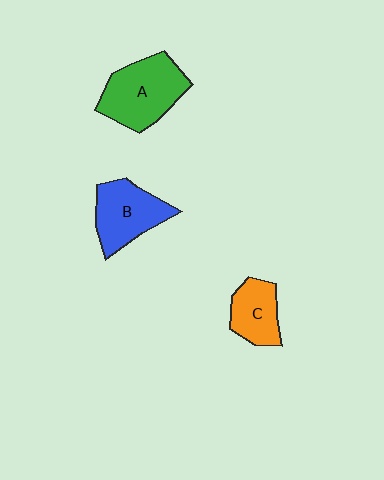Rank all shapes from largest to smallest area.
From largest to smallest: A (green), B (blue), C (orange).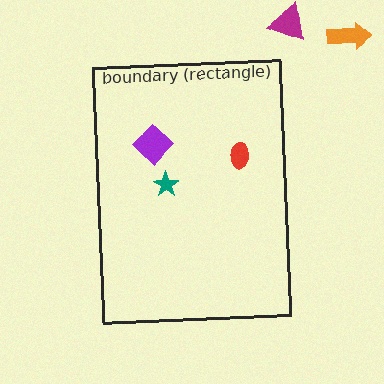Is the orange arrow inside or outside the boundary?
Outside.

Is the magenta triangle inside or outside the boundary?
Outside.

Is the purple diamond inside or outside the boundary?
Inside.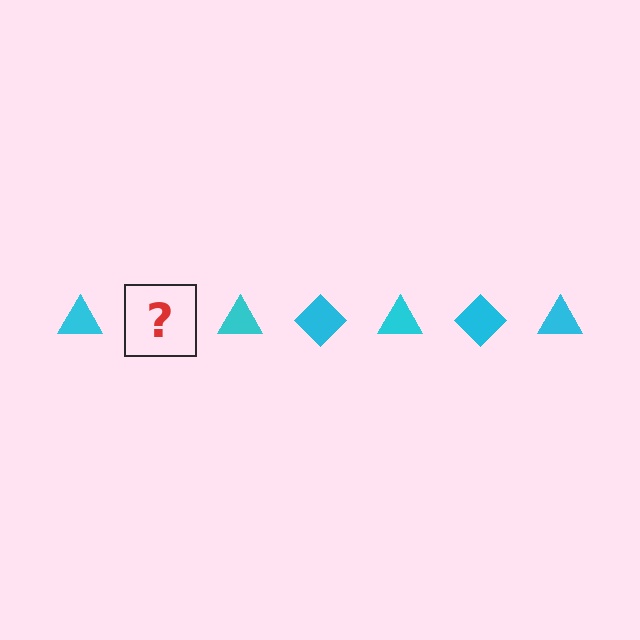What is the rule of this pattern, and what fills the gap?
The rule is that the pattern cycles through triangle, diamond shapes in cyan. The gap should be filled with a cyan diamond.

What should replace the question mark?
The question mark should be replaced with a cyan diamond.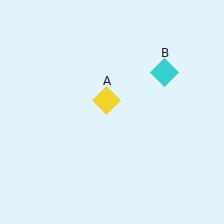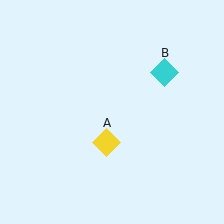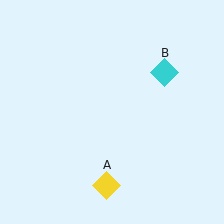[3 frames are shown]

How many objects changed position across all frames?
1 object changed position: yellow diamond (object A).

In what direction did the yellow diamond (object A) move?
The yellow diamond (object A) moved down.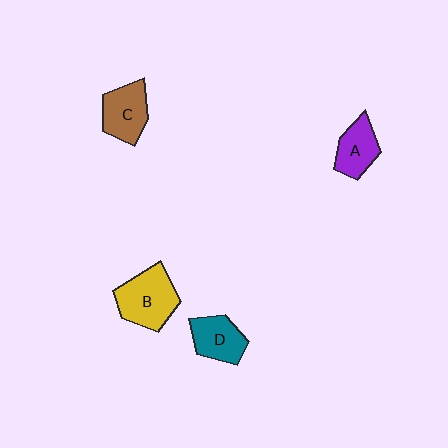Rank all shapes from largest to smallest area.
From largest to smallest: B (yellow), C (brown), D (teal), A (purple).